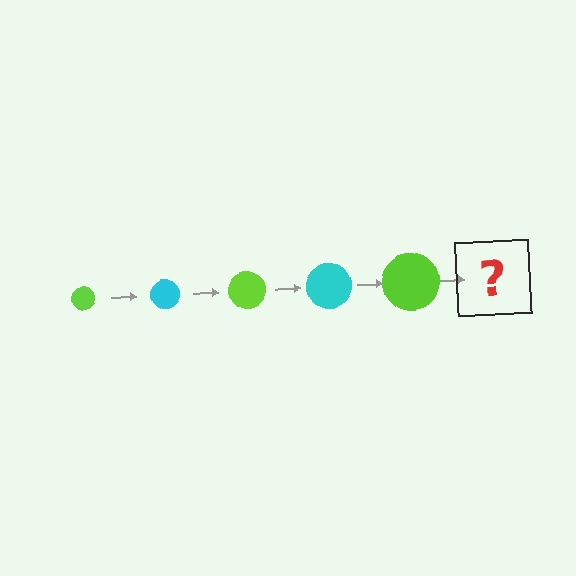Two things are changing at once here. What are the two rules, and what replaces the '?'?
The two rules are that the circle grows larger each step and the color cycles through lime and cyan. The '?' should be a cyan circle, larger than the previous one.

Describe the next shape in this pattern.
It should be a cyan circle, larger than the previous one.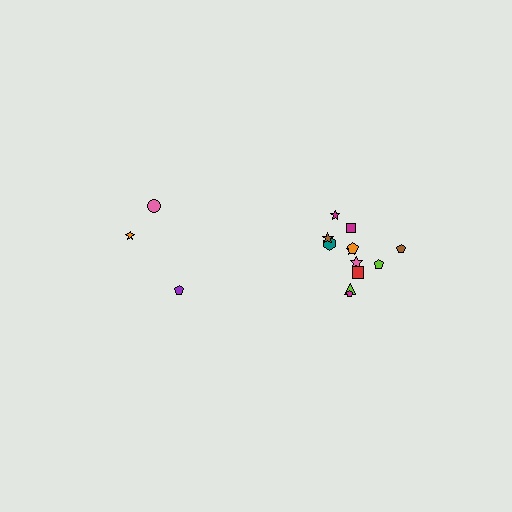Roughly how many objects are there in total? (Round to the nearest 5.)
Roughly 15 objects in total.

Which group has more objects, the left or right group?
The right group.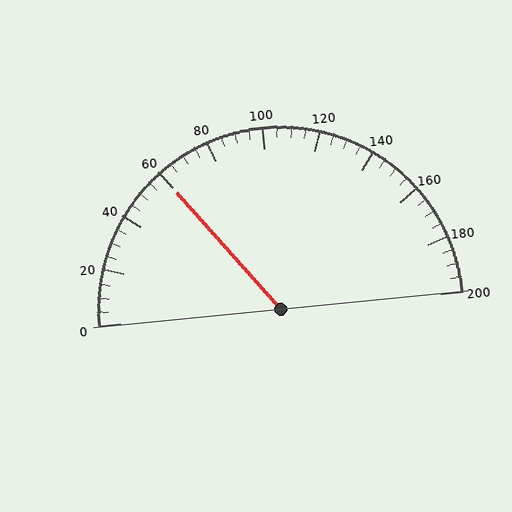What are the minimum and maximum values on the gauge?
The gauge ranges from 0 to 200.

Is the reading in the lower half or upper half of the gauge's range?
The reading is in the lower half of the range (0 to 200).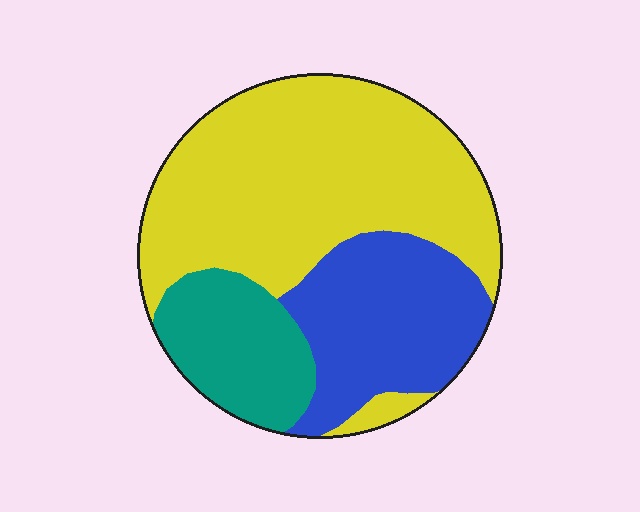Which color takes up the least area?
Teal, at roughly 15%.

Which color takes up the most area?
Yellow, at roughly 55%.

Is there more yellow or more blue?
Yellow.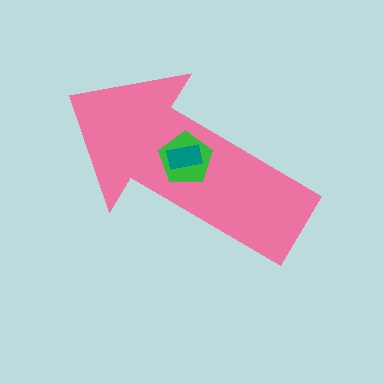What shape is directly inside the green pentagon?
The teal rectangle.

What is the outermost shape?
The pink arrow.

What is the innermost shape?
The teal rectangle.